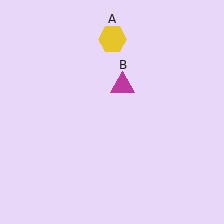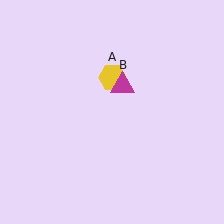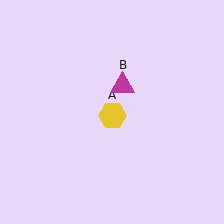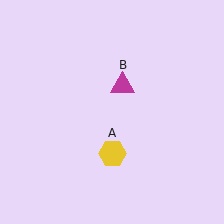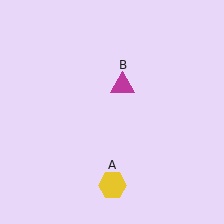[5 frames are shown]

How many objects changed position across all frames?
1 object changed position: yellow hexagon (object A).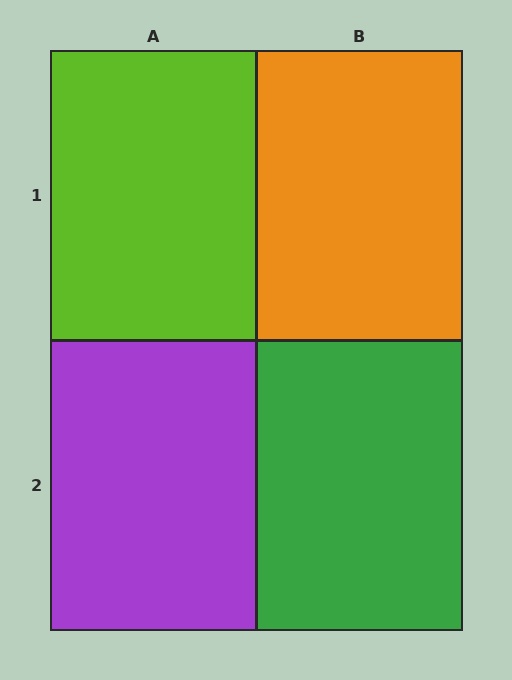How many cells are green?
1 cell is green.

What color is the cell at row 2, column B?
Green.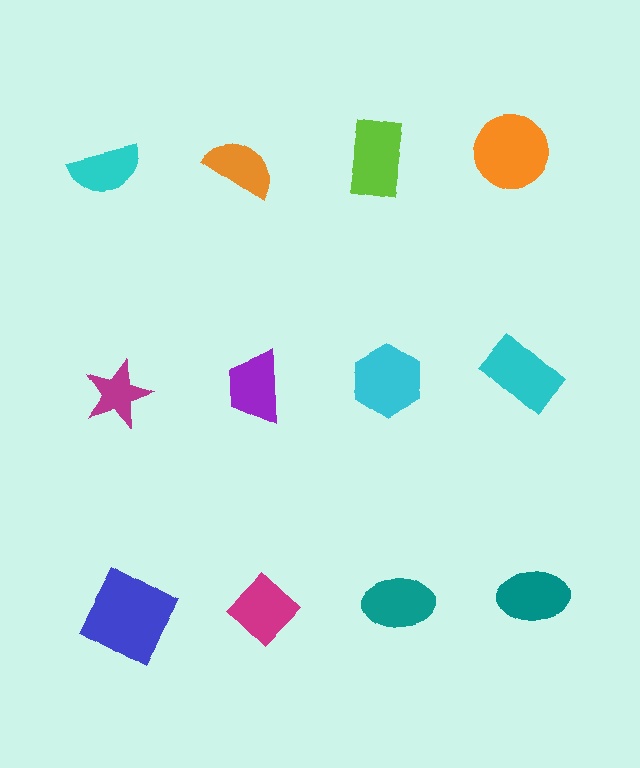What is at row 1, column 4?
An orange circle.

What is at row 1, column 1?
A cyan semicircle.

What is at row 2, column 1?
A magenta star.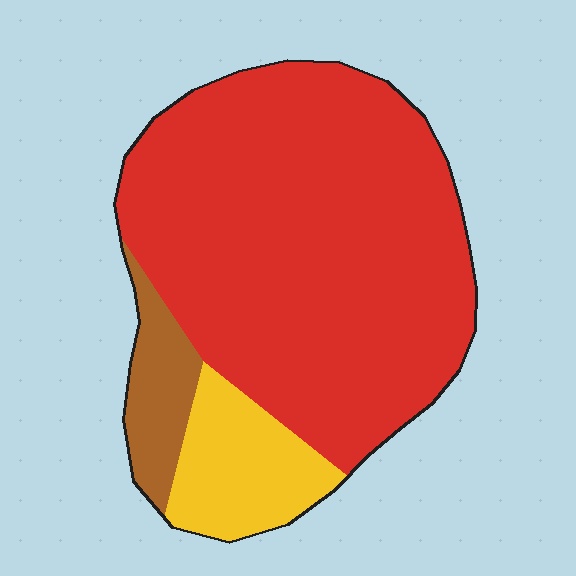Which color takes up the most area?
Red, at roughly 75%.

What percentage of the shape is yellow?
Yellow covers 14% of the shape.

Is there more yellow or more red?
Red.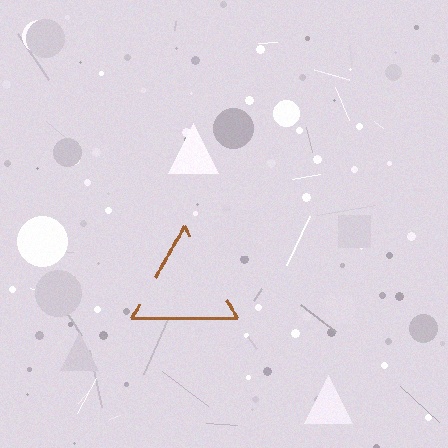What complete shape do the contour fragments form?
The contour fragments form a triangle.